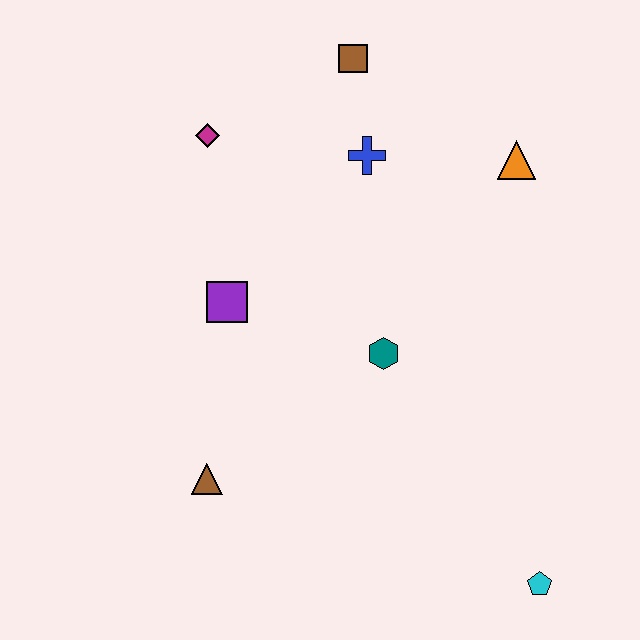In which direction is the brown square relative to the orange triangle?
The brown square is to the left of the orange triangle.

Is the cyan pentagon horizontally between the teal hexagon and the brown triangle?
No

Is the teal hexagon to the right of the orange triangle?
No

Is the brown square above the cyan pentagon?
Yes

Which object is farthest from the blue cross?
The cyan pentagon is farthest from the blue cross.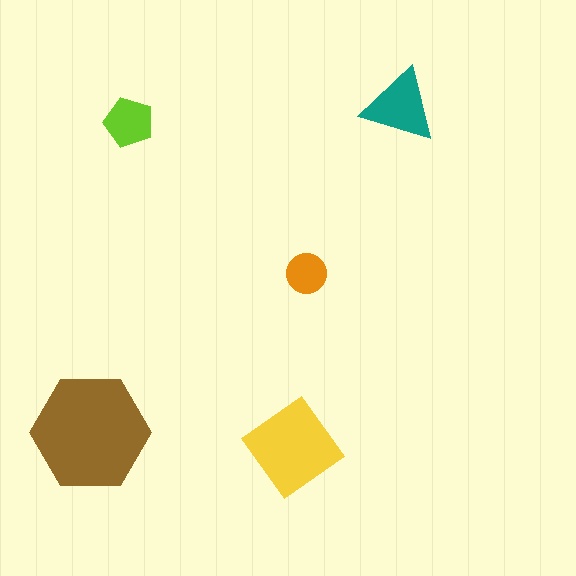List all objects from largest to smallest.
The brown hexagon, the yellow diamond, the teal triangle, the lime pentagon, the orange circle.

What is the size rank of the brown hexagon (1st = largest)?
1st.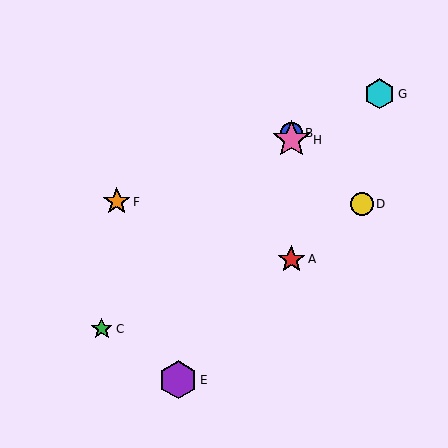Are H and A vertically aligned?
Yes, both are at x≈291.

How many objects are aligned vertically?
3 objects (A, B, H) are aligned vertically.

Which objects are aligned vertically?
Objects A, B, H are aligned vertically.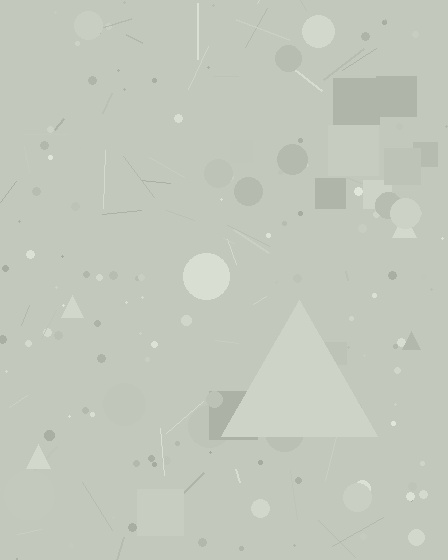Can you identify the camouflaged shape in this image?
The camouflaged shape is a triangle.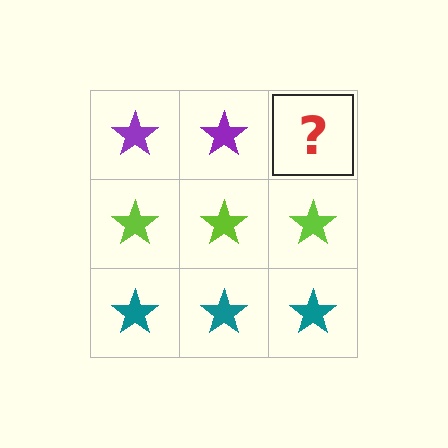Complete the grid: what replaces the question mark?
The question mark should be replaced with a purple star.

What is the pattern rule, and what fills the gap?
The rule is that each row has a consistent color. The gap should be filled with a purple star.